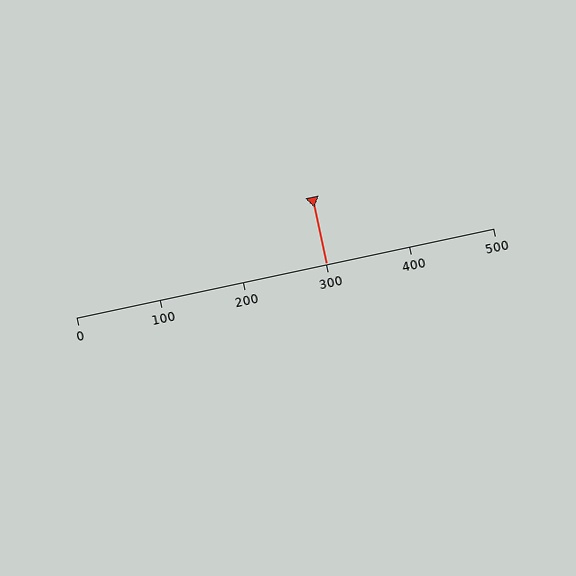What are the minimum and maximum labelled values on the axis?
The axis runs from 0 to 500.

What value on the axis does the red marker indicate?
The marker indicates approximately 300.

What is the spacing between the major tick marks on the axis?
The major ticks are spaced 100 apart.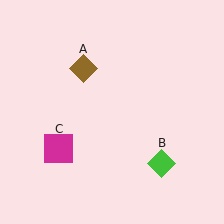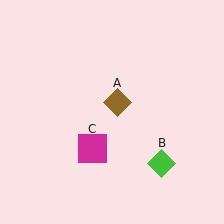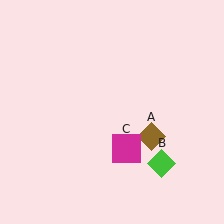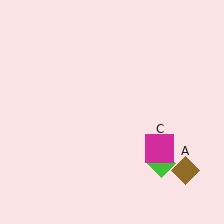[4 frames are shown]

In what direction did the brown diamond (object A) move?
The brown diamond (object A) moved down and to the right.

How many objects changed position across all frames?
2 objects changed position: brown diamond (object A), magenta square (object C).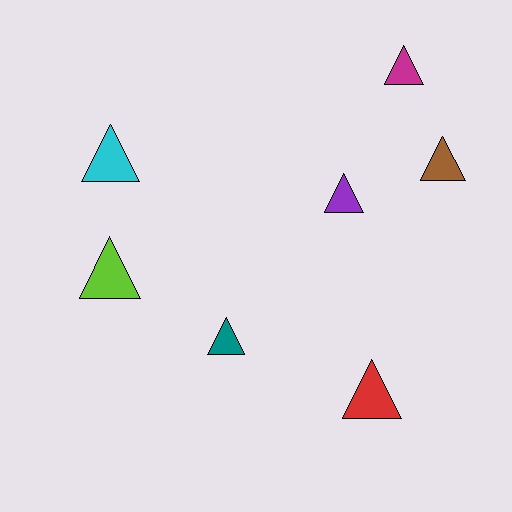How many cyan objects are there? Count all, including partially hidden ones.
There is 1 cyan object.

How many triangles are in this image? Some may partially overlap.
There are 7 triangles.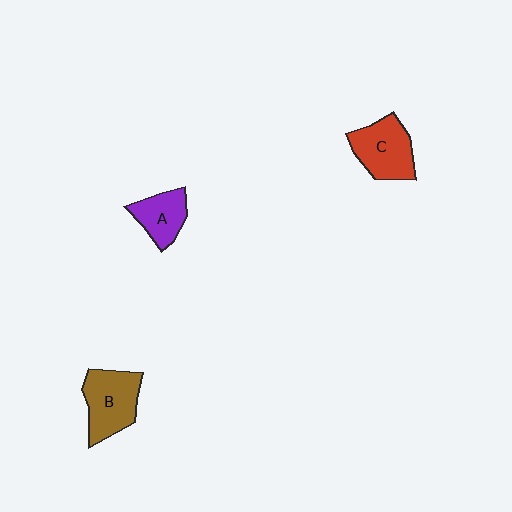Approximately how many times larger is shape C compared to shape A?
Approximately 1.4 times.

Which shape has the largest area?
Shape B (brown).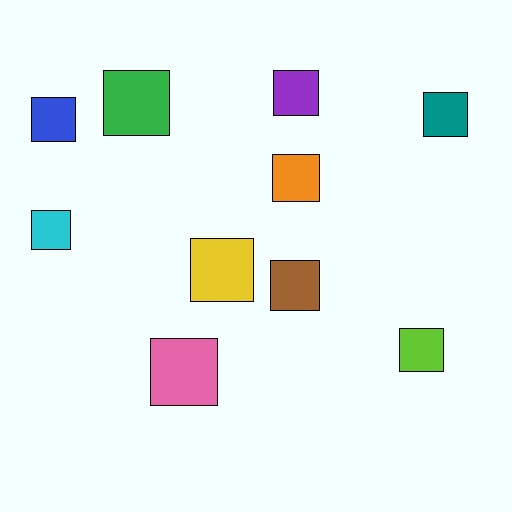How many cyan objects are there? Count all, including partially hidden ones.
There is 1 cyan object.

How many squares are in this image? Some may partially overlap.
There are 10 squares.